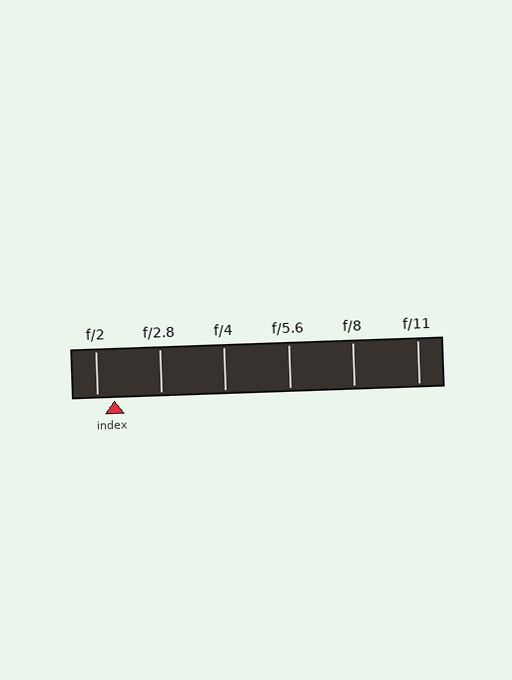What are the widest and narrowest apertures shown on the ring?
The widest aperture shown is f/2 and the narrowest is f/11.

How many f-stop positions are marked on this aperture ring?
There are 6 f-stop positions marked.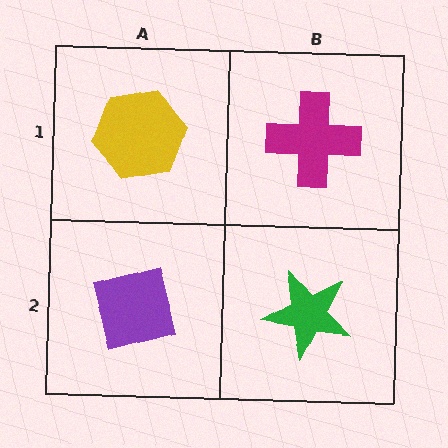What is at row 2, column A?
A purple square.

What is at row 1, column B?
A magenta cross.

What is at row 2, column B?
A green star.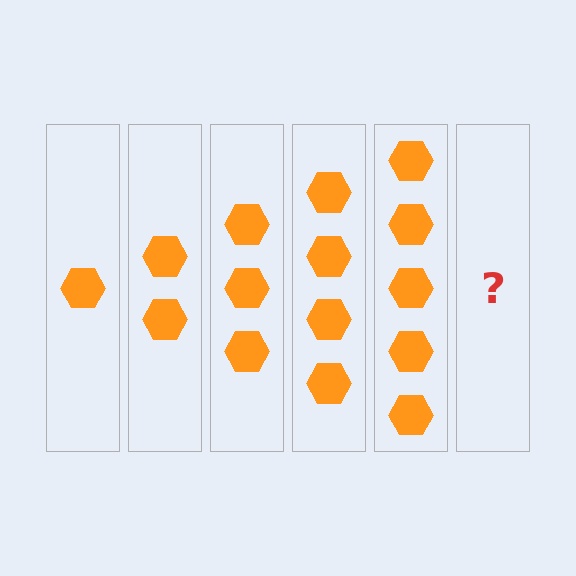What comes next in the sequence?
The next element should be 6 hexagons.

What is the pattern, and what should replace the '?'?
The pattern is that each step adds one more hexagon. The '?' should be 6 hexagons.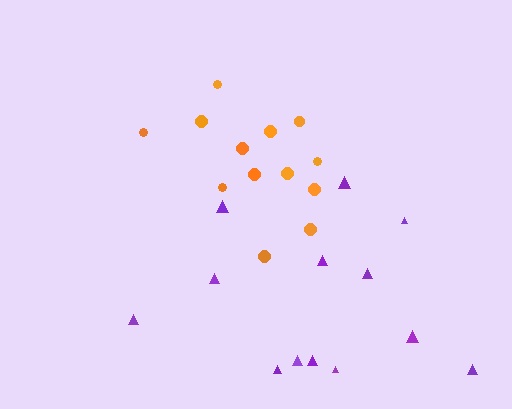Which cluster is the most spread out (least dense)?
Purple.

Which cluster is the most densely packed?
Orange.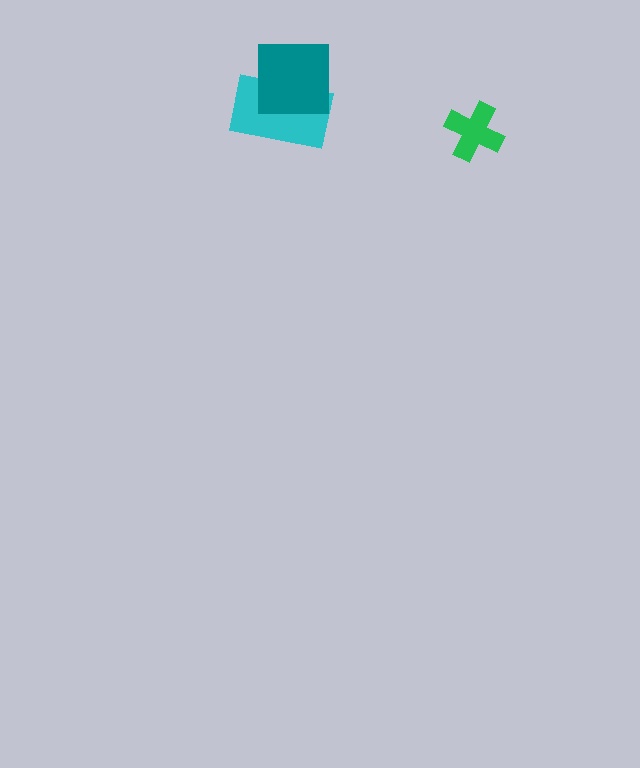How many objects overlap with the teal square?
1 object overlaps with the teal square.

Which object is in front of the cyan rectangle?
The teal square is in front of the cyan rectangle.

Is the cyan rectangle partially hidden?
Yes, it is partially covered by another shape.